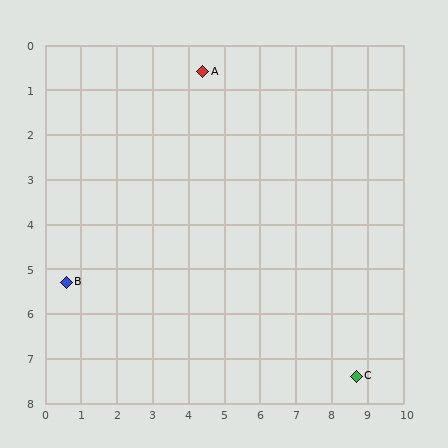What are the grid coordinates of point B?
Point B is at approximately (0.6, 5.3).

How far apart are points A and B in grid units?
Points A and B are about 6.0 grid units apart.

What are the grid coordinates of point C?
Point C is at approximately (8.7, 7.4).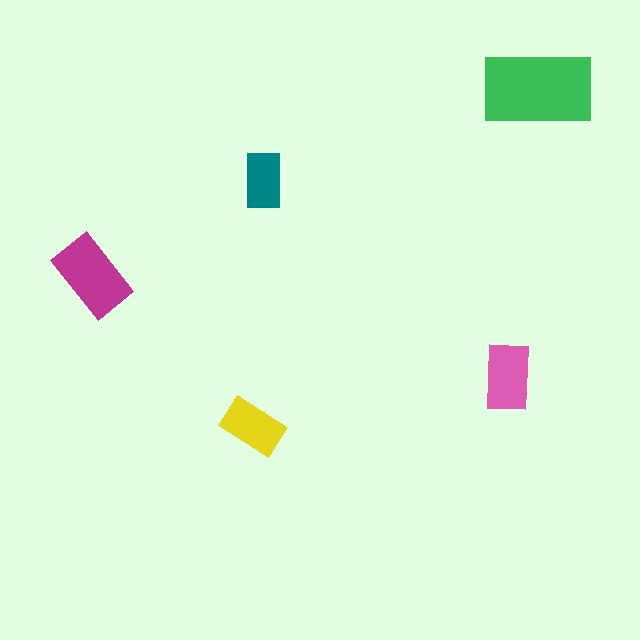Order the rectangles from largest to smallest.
the green one, the magenta one, the pink one, the yellow one, the teal one.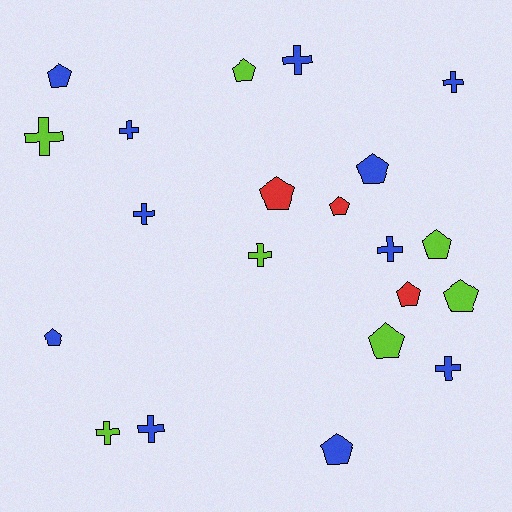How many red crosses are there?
There are no red crosses.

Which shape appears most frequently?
Pentagon, with 11 objects.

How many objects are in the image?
There are 21 objects.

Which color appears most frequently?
Blue, with 11 objects.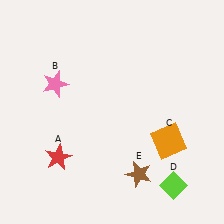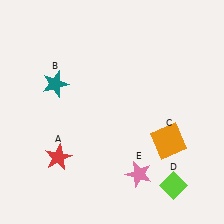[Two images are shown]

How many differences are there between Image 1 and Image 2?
There are 2 differences between the two images.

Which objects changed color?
B changed from pink to teal. E changed from brown to pink.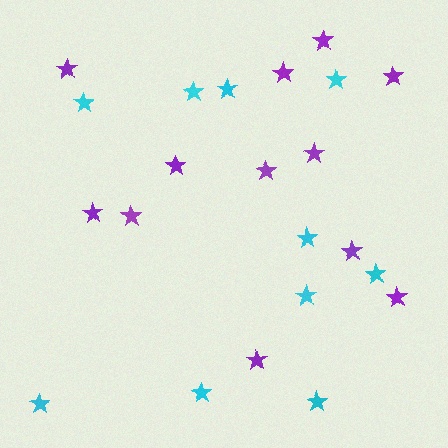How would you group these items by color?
There are 2 groups: one group of purple stars (12) and one group of cyan stars (10).